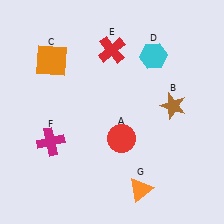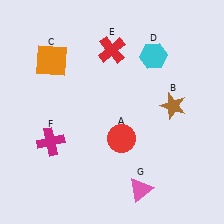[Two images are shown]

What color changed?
The triangle (G) changed from orange in Image 1 to pink in Image 2.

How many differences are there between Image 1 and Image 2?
There is 1 difference between the two images.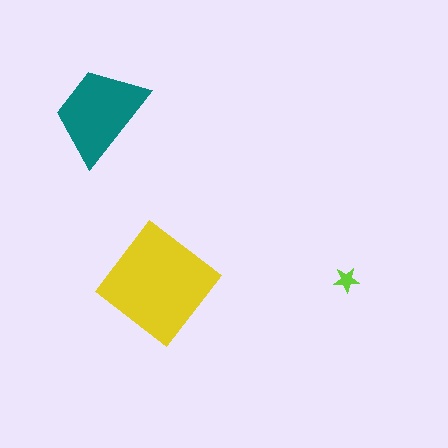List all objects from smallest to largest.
The lime star, the teal trapezoid, the yellow diamond.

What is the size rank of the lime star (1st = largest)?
3rd.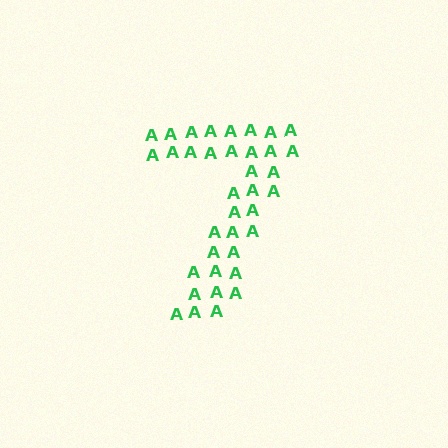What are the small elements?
The small elements are letter A's.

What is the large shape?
The large shape is the digit 7.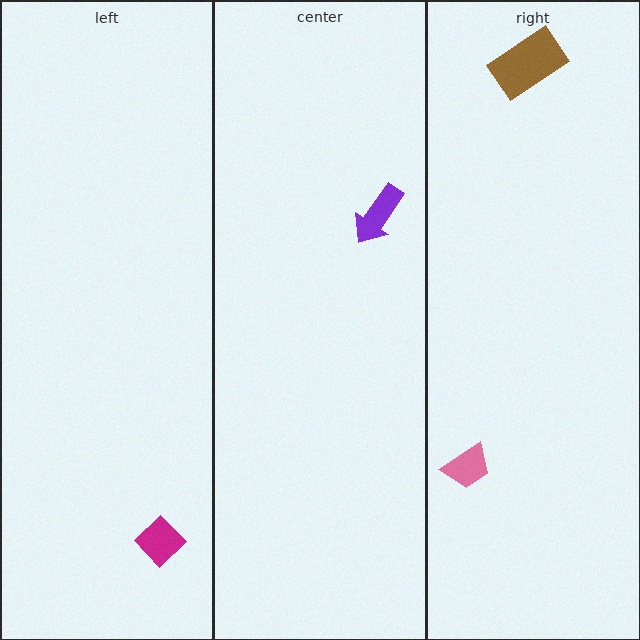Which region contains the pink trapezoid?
The right region.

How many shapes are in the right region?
2.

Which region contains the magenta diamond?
The left region.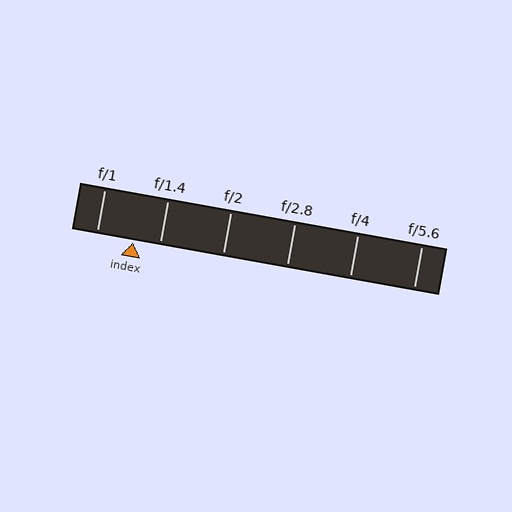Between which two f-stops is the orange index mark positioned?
The index mark is between f/1 and f/1.4.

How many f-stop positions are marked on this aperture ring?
There are 6 f-stop positions marked.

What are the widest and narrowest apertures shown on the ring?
The widest aperture shown is f/1 and the narrowest is f/5.6.